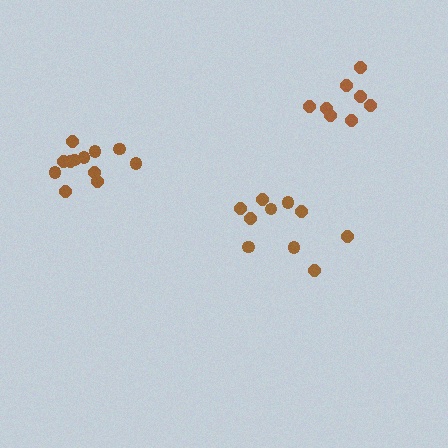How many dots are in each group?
Group 1: 12 dots, Group 2: 10 dots, Group 3: 8 dots (30 total).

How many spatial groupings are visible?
There are 3 spatial groupings.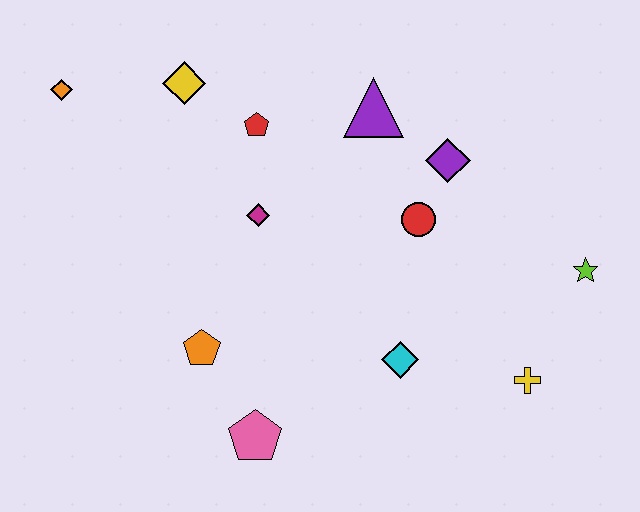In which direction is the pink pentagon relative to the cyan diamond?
The pink pentagon is to the left of the cyan diamond.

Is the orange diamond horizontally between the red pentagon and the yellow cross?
No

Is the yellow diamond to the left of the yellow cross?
Yes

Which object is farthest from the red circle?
The orange diamond is farthest from the red circle.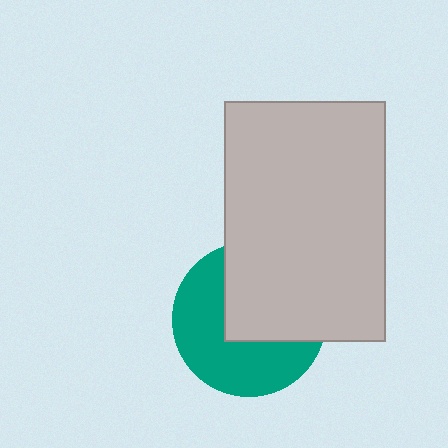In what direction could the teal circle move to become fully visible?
The teal circle could move toward the lower-left. That would shift it out from behind the light gray rectangle entirely.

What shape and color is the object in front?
The object in front is a light gray rectangle.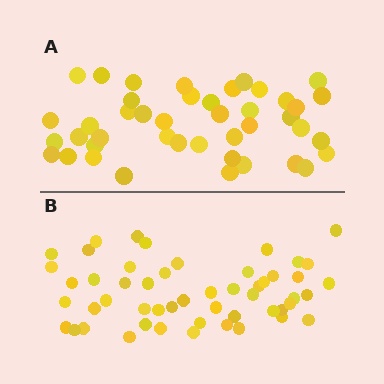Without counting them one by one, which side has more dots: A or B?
Region B (the bottom region) has more dots.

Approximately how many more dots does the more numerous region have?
Region B has roughly 8 or so more dots than region A.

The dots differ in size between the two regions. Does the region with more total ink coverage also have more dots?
No. Region A has more total ink coverage because its dots are larger, but region B actually contains more individual dots. Total area can be misleading — the number of items is what matters here.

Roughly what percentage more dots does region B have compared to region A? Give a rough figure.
About 20% more.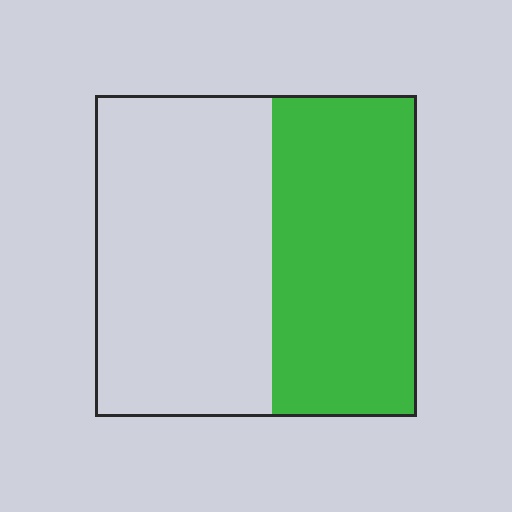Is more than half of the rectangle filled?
No.